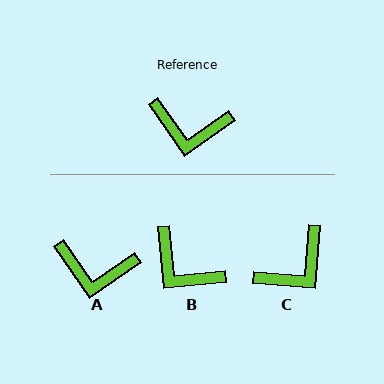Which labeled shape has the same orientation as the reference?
A.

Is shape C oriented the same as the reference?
No, it is off by about 50 degrees.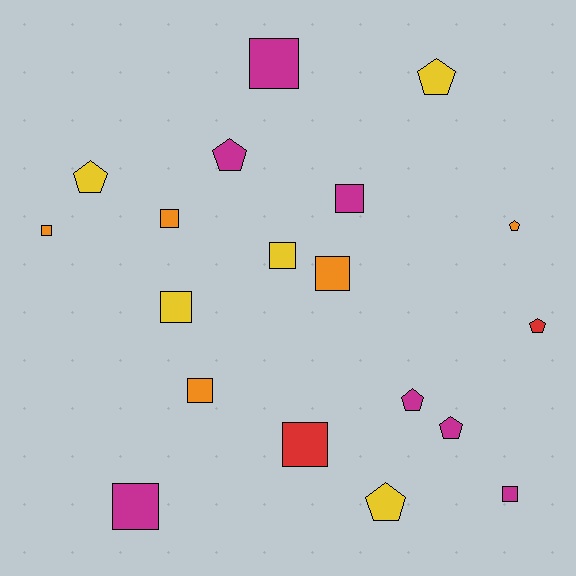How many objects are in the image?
There are 19 objects.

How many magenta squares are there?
There are 4 magenta squares.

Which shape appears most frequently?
Square, with 11 objects.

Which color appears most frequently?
Magenta, with 7 objects.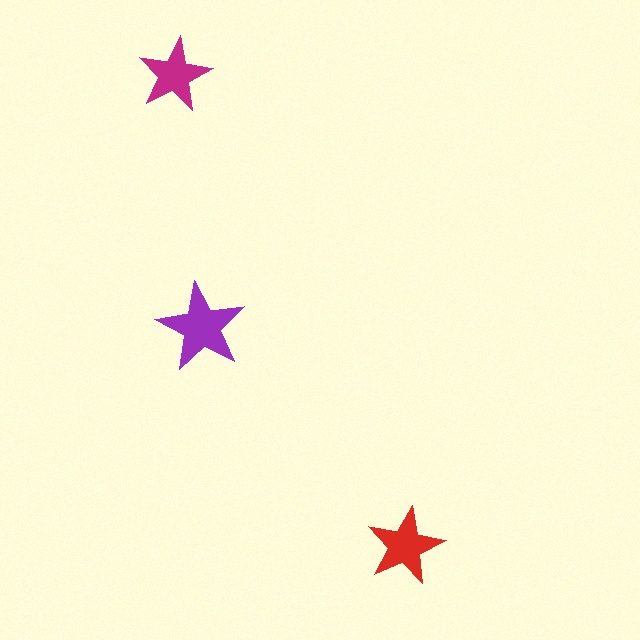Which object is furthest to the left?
The magenta star is leftmost.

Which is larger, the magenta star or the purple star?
The purple one.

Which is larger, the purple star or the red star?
The purple one.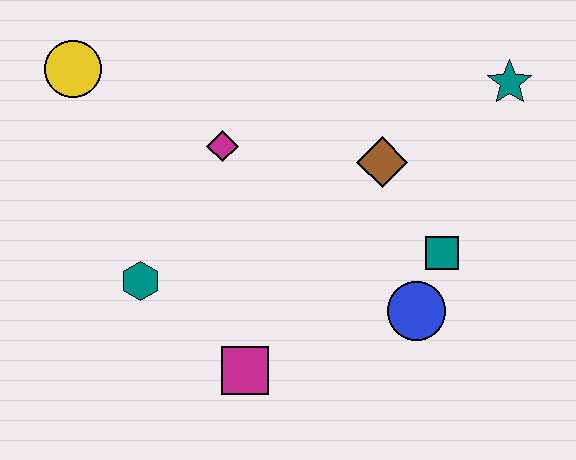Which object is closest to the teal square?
The blue circle is closest to the teal square.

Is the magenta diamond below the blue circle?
No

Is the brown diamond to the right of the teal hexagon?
Yes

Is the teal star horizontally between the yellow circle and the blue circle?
No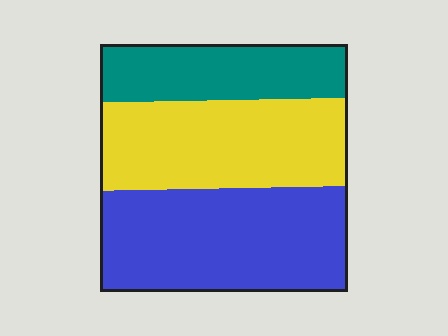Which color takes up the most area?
Blue, at roughly 40%.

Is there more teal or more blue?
Blue.